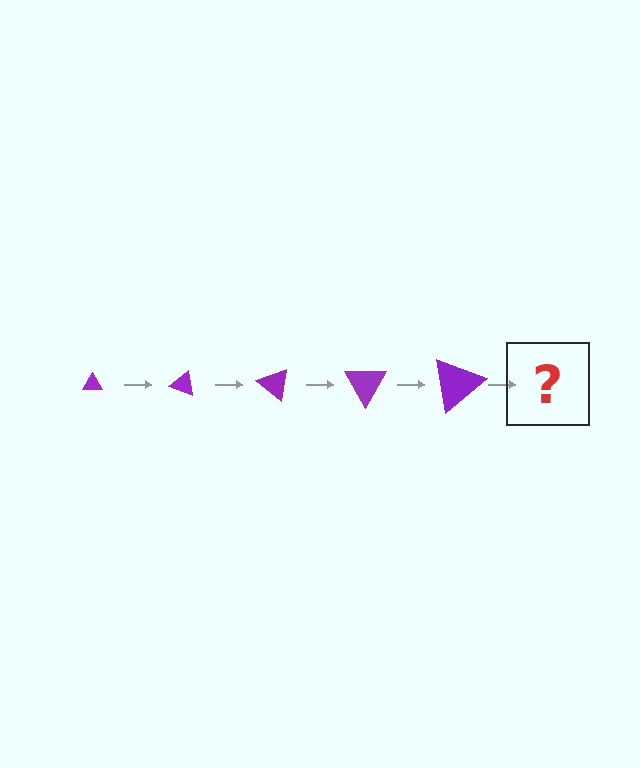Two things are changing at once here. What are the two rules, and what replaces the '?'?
The two rules are that the triangle grows larger each step and it rotates 20 degrees each step. The '?' should be a triangle, larger than the previous one and rotated 100 degrees from the start.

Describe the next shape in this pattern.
It should be a triangle, larger than the previous one and rotated 100 degrees from the start.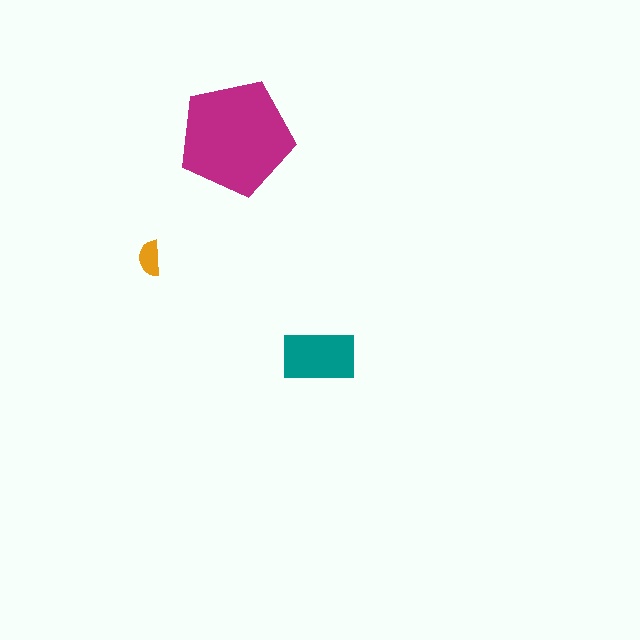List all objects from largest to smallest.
The magenta pentagon, the teal rectangle, the orange semicircle.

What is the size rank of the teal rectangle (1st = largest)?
2nd.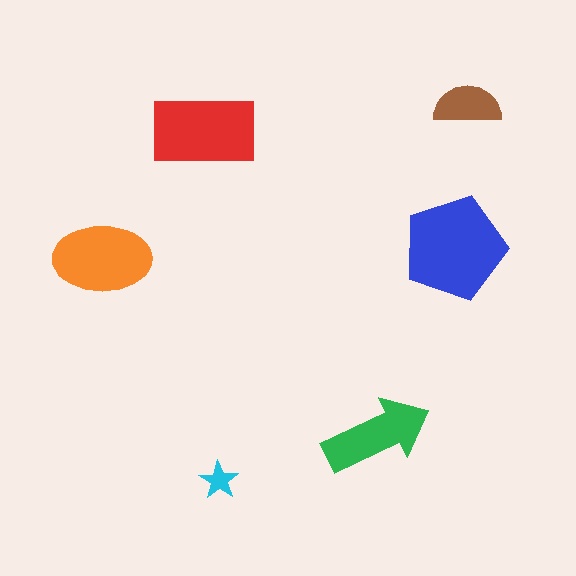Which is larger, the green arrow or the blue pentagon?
The blue pentagon.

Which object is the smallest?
The cyan star.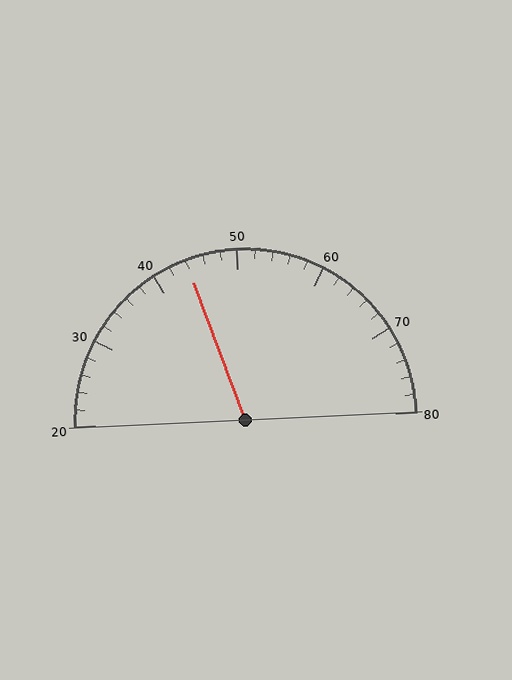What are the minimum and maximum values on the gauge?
The gauge ranges from 20 to 80.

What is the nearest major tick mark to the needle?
The nearest major tick mark is 40.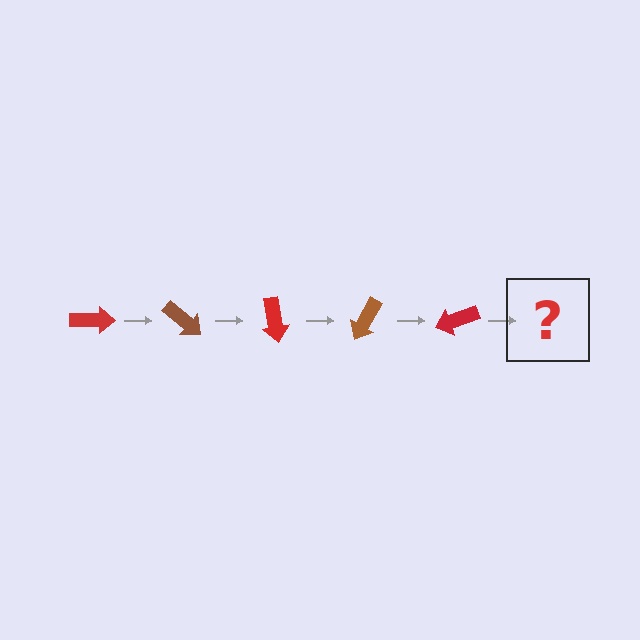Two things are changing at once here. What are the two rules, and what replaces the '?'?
The two rules are that it rotates 40 degrees each step and the color cycles through red and brown. The '?' should be a brown arrow, rotated 200 degrees from the start.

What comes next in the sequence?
The next element should be a brown arrow, rotated 200 degrees from the start.